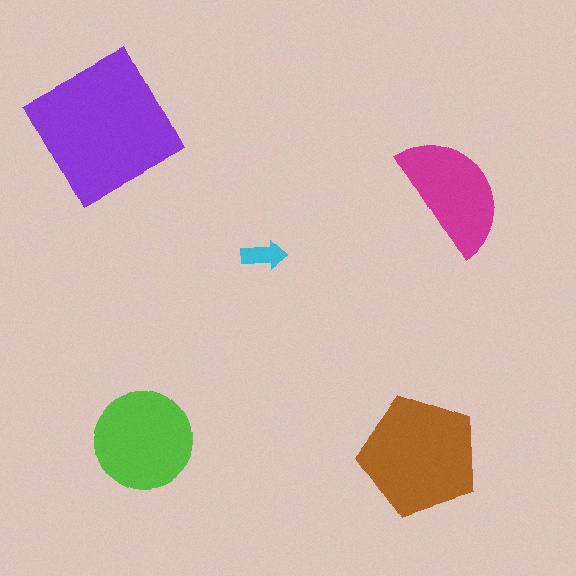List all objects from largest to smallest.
The purple square, the brown pentagon, the lime circle, the magenta semicircle, the cyan arrow.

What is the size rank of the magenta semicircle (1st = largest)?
4th.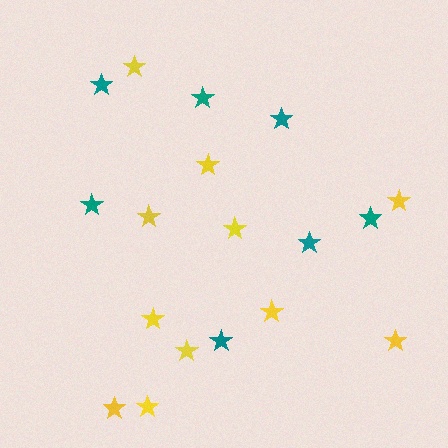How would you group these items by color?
There are 2 groups: one group of teal stars (7) and one group of yellow stars (11).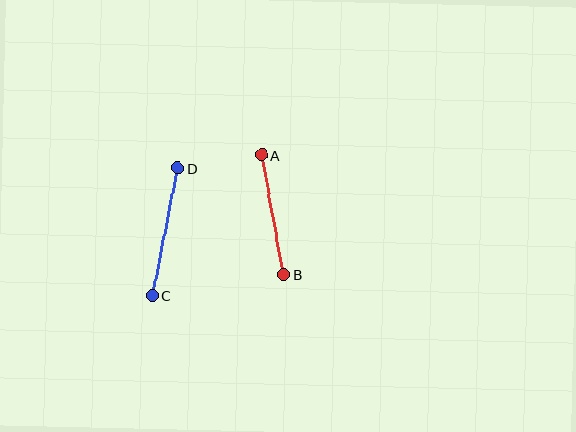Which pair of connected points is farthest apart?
Points C and D are farthest apart.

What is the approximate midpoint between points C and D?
The midpoint is at approximately (165, 232) pixels.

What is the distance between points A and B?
The distance is approximately 121 pixels.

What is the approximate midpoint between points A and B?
The midpoint is at approximately (273, 215) pixels.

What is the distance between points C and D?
The distance is approximately 130 pixels.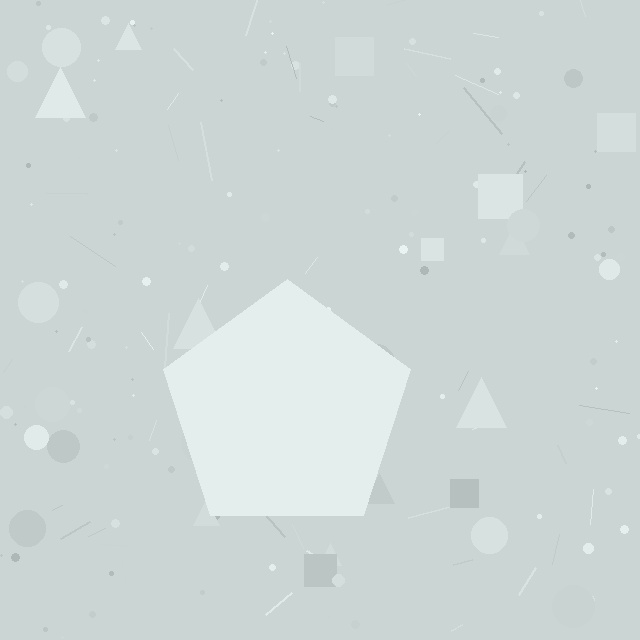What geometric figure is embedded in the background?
A pentagon is embedded in the background.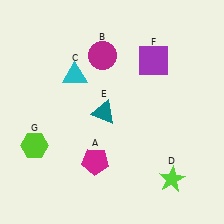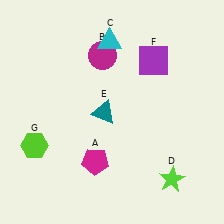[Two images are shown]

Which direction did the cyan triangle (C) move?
The cyan triangle (C) moved right.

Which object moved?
The cyan triangle (C) moved right.